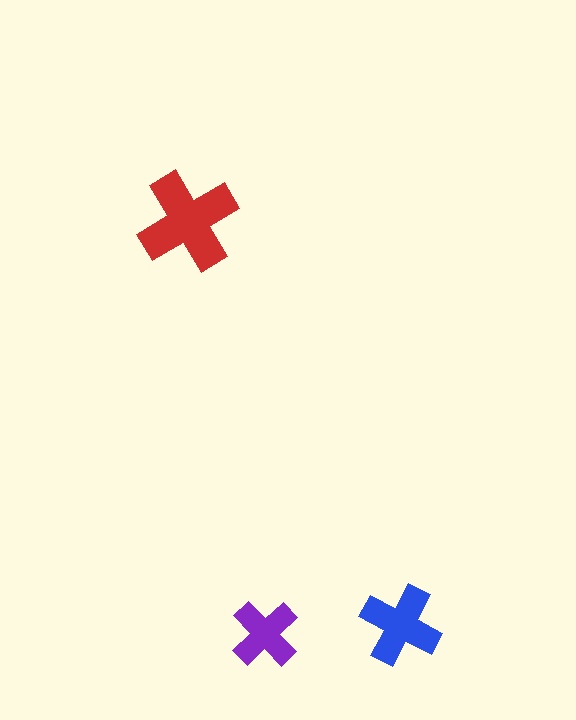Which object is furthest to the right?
The blue cross is rightmost.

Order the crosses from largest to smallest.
the red one, the blue one, the purple one.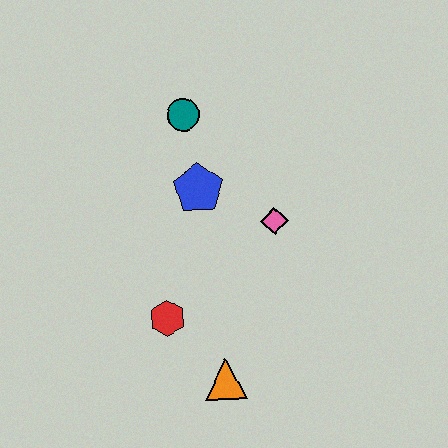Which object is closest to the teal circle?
The blue pentagon is closest to the teal circle.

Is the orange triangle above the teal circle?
No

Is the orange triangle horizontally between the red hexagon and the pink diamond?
Yes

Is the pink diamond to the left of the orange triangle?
No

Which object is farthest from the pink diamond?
The orange triangle is farthest from the pink diamond.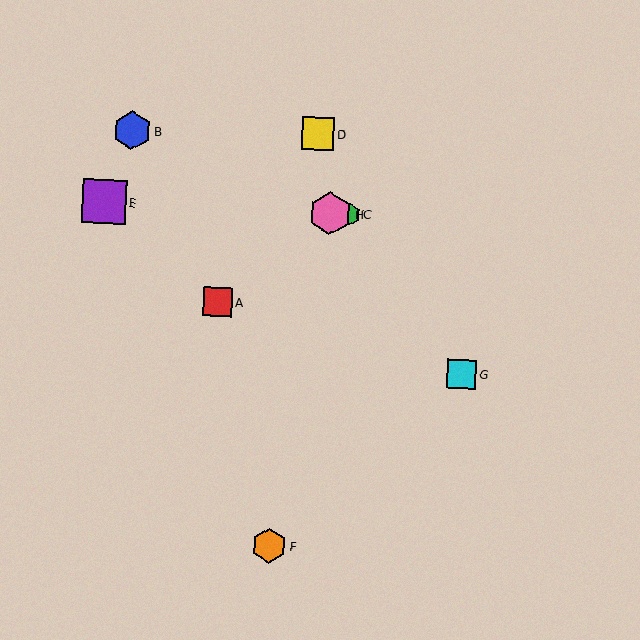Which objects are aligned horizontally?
Objects C, E, H are aligned horizontally.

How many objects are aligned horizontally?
3 objects (C, E, H) are aligned horizontally.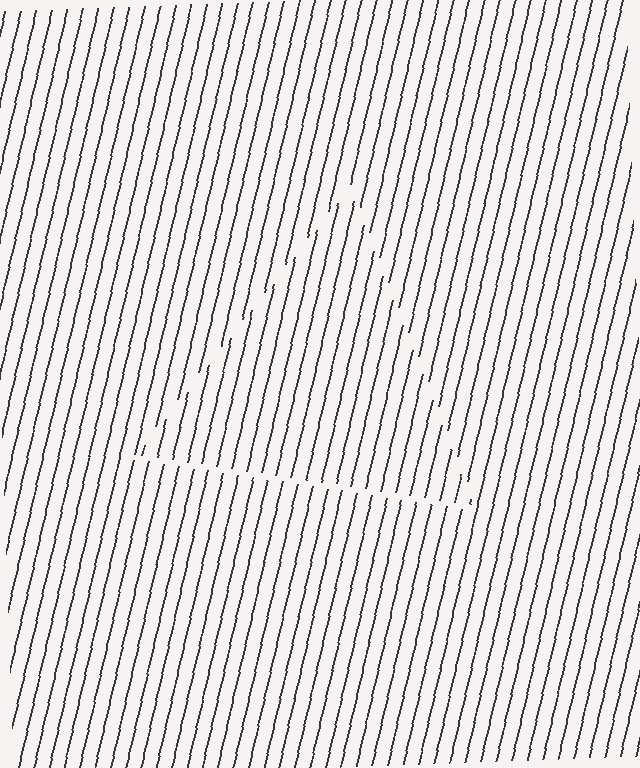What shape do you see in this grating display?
An illusory triangle. The interior of the shape contains the same grating, shifted by half a period — the contour is defined by the phase discontinuity where line-ends from the inner and outer gratings abut.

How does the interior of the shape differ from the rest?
The interior of the shape contains the same grating, shifted by half a period — the contour is defined by the phase discontinuity where line-ends from the inner and outer gratings abut.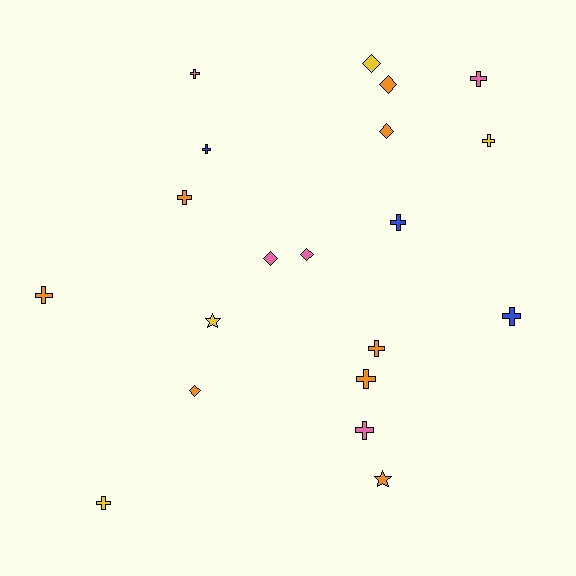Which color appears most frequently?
Orange, with 8 objects.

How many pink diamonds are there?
There are 2 pink diamonds.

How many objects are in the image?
There are 20 objects.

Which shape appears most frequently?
Cross, with 12 objects.